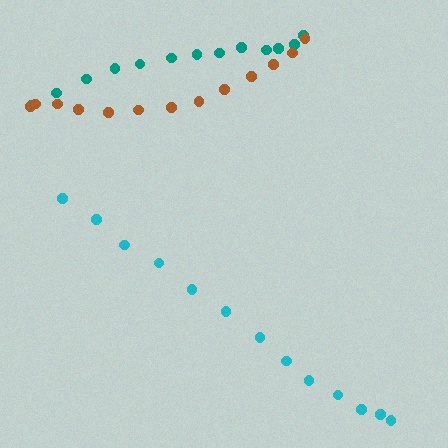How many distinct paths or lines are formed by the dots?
There are 3 distinct paths.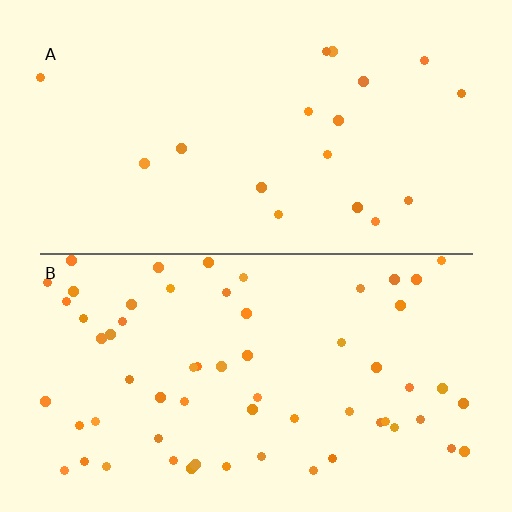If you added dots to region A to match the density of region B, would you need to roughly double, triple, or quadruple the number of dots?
Approximately triple.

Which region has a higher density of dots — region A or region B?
B (the bottom).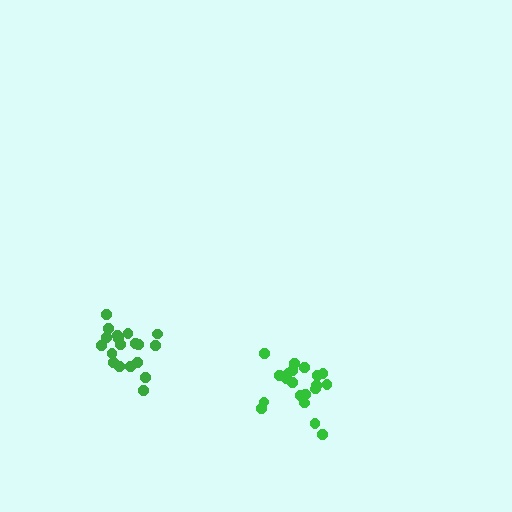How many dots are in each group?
Group 1: 19 dots, Group 2: 20 dots (39 total).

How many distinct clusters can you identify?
There are 2 distinct clusters.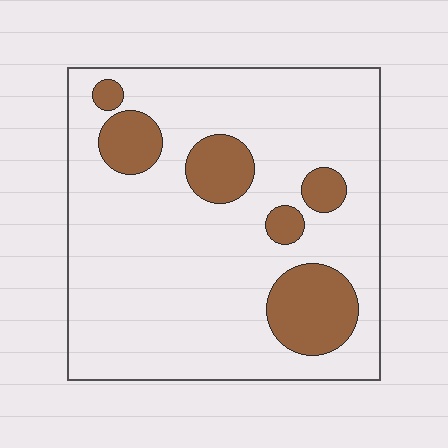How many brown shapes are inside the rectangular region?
6.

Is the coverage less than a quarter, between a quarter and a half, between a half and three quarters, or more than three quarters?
Less than a quarter.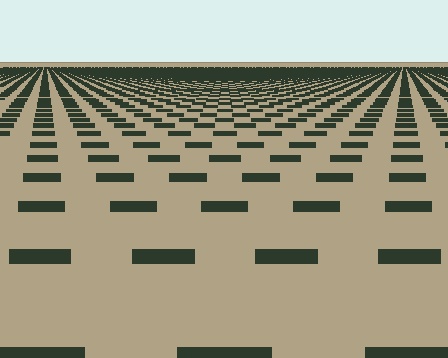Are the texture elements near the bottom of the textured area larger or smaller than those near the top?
Larger. Near the bottom, elements are closer to the viewer and appear at a bigger on-screen size.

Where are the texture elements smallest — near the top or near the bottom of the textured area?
Near the top.